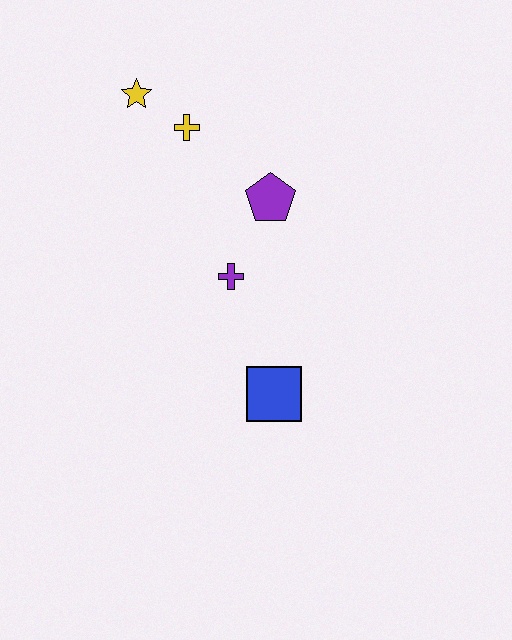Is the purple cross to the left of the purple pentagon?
Yes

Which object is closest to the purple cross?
The purple pentagon is closest to the purple cross.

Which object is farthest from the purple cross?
The yellow star is farthest from the purple cross.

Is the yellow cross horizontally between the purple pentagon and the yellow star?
Yes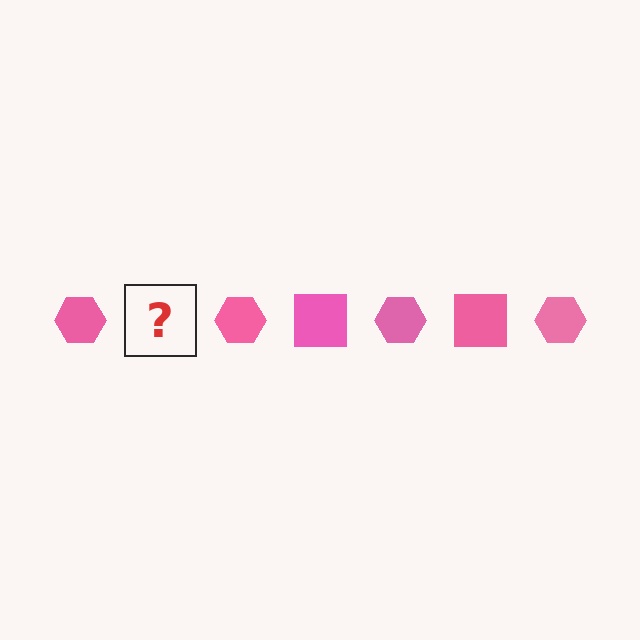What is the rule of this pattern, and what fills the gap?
The rule is that the pattern cycles through hexagon, square shapes in pink. The gap should be filled with a pink square.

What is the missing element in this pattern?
The missing element is a pink square.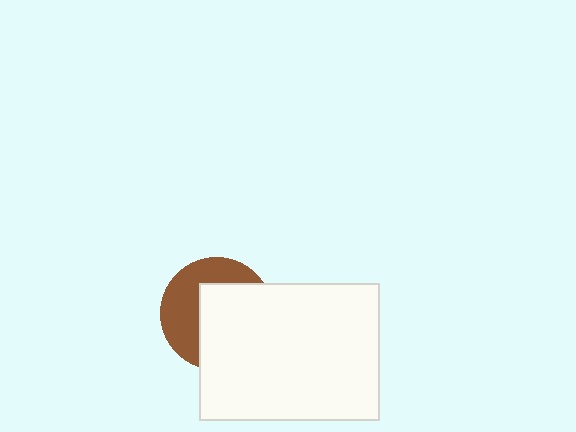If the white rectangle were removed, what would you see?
You would see the complete brown circle.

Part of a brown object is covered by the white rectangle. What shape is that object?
It is a circle.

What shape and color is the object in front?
The object in front is a white rectangle.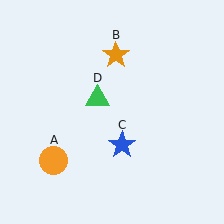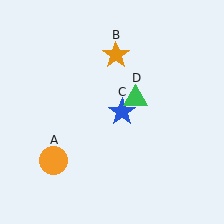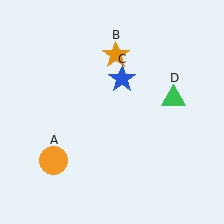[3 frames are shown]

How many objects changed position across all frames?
2 objects changed position: blue star (object C), green triangle (object D).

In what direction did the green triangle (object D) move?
The green triangle (object D) moved right.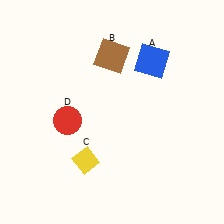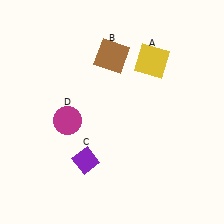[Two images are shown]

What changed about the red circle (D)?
In Image 1, D is red. In Image 2, it changed to magenta.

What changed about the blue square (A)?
In Image 1, A is blue. In Image 2, it changed to yellow.